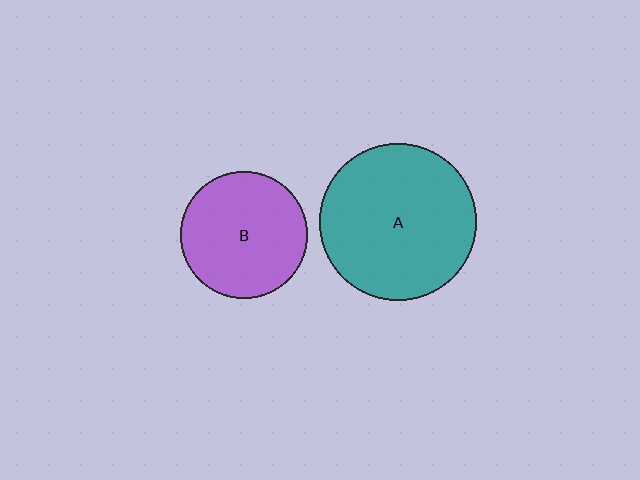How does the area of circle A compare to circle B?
Approximately 1.5 times.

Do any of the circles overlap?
No, none of the circles overlap.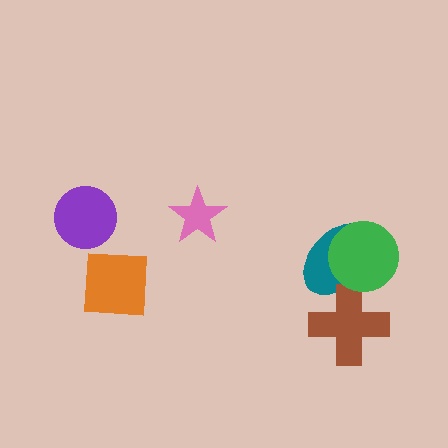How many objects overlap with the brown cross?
1 object overlaps with the brown cross.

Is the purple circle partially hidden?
No, no other shape covers it.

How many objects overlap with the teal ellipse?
2 objects overlap with the teal ellipse.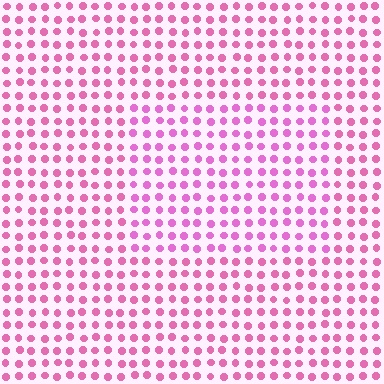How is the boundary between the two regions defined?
The boundary is defined purely by a slight shift in hue (about 18 degrees). Spacing, size, and orientation are identical on both sides.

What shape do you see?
I see a rectangle.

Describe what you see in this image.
The image is filled with small pink elements in a uniform arrangement. A rectangle-shaped region is visible where the elements are tinted to a slightly different hue, forming a subtle color boundary.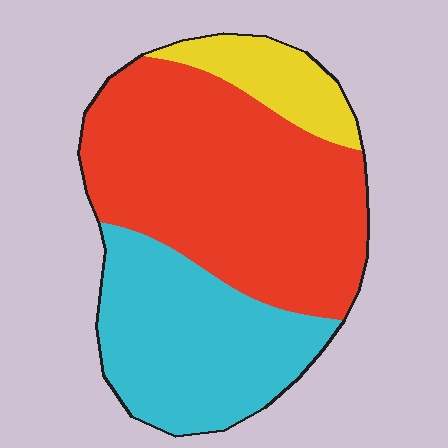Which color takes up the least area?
Yellow, at roughly 10%.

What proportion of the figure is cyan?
Cyan takes up about one third (1/3) of the figure.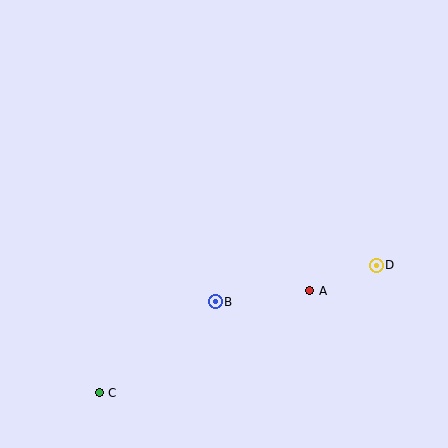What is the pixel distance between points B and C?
The distance between B and C is 148 pixels.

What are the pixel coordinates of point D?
Point D is at (376, 265).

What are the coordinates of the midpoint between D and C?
The midpoint between D and C is at (238, 329).